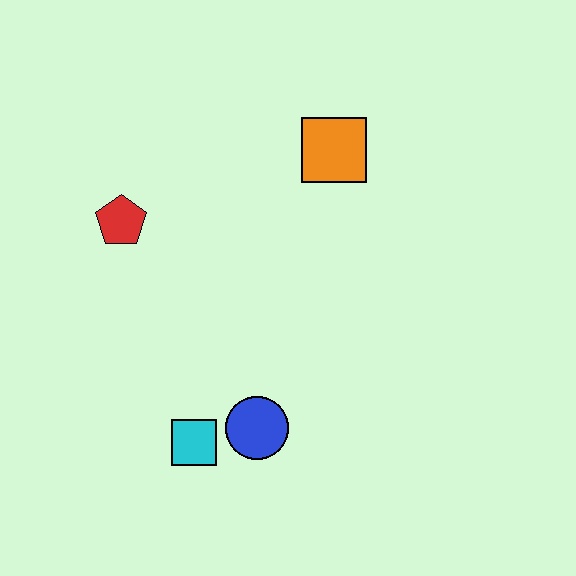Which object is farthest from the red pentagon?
The blue circle is farthest from the red pentagon.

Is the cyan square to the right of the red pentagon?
Yes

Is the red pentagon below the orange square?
Yes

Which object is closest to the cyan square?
The blue circle is closest to the cyan square.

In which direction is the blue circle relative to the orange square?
The blue circle is below the orange square.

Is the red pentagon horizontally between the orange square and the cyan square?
No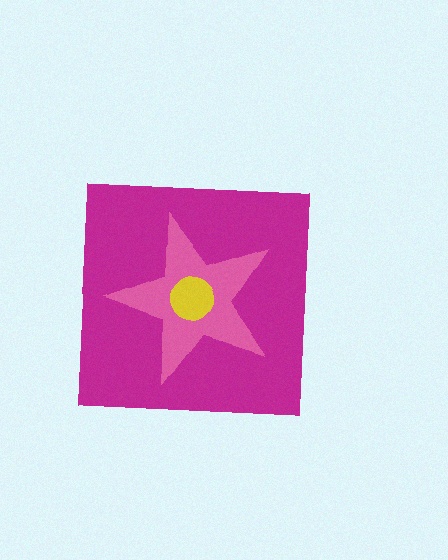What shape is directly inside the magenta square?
The pink star.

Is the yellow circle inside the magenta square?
Yes.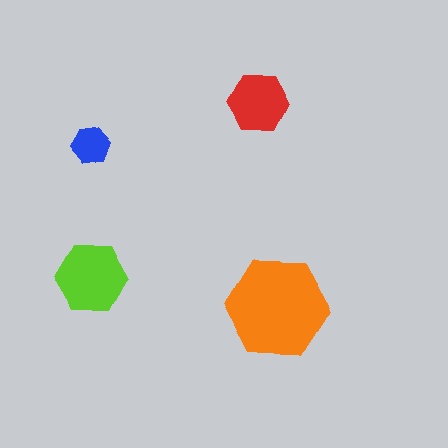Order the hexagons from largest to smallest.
the orange one, the lime one, the red one, the blue one.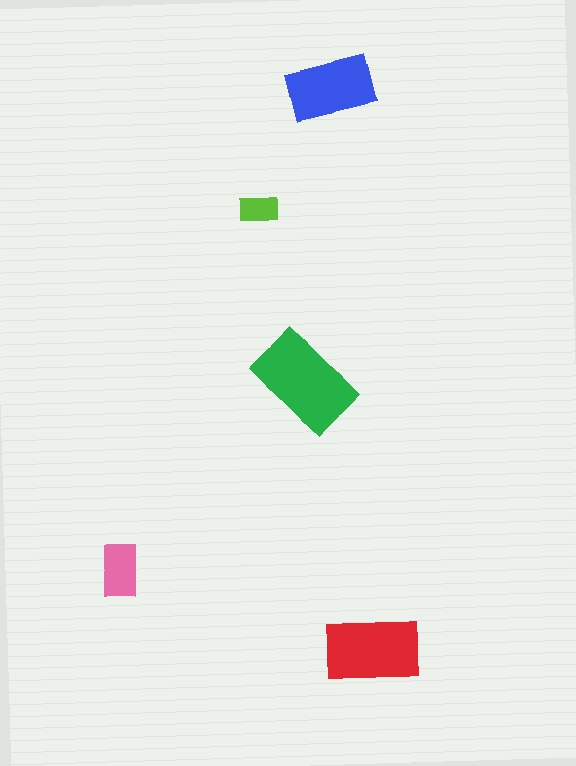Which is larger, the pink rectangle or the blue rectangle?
The blue one.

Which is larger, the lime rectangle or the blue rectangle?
The blue one.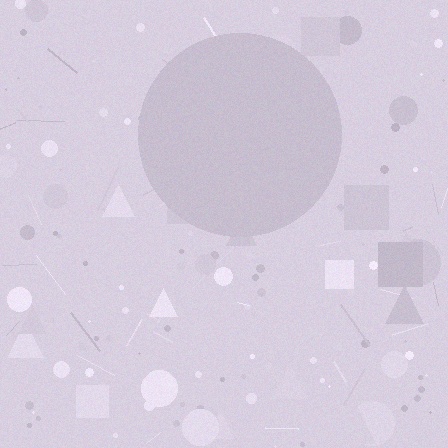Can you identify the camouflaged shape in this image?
The camouflaged shape is a circle.